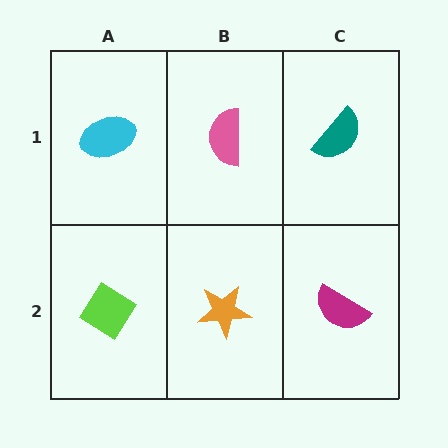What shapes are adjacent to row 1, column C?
A magenta semicircle (row 2, column C), a pink semicircle (row 1, column B).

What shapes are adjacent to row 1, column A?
A lime diamond (row 2, column A), a pink semicircle (row 1, column B).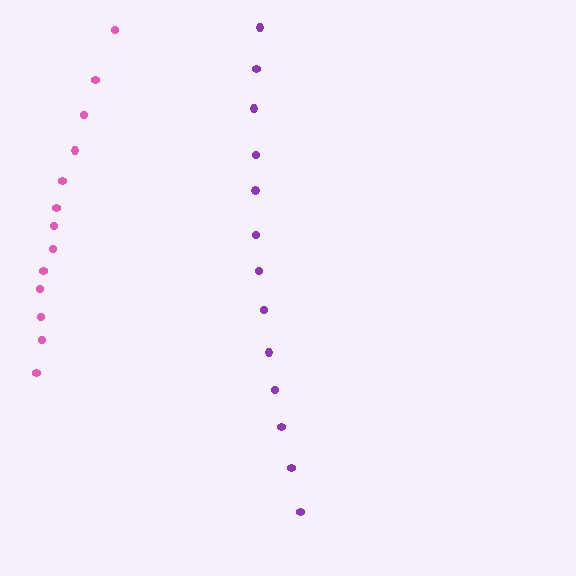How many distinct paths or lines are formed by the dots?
There are 2 distinct paths.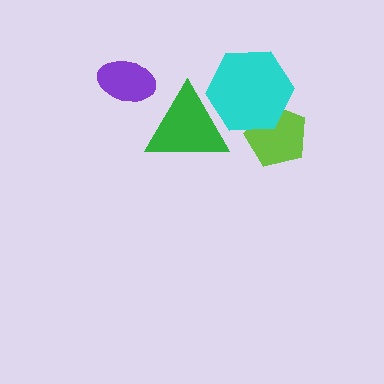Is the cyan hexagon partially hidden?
Yes, it is partially covered by another shape.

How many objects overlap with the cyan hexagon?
2 objects overlap with the cyan hexagon.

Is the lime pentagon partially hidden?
Yes, it is partially covered by another shape.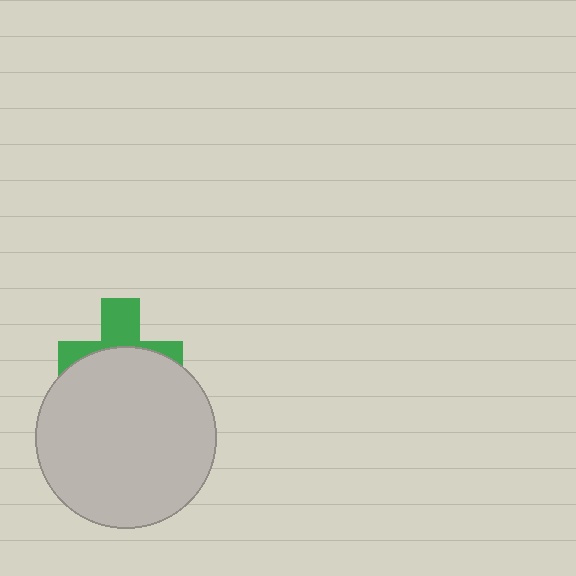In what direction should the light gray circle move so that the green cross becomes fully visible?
The light gray circle should move down. That is the shortest direction to clear the overlap and leave the green cross fully visible.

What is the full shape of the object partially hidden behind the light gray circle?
The partially hidden object is a green cross.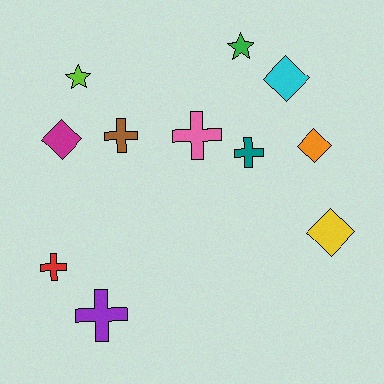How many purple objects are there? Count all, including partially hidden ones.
There is 1 purple object.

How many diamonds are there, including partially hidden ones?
There are 4 diamonds.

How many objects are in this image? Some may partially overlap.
There are 11 objects.